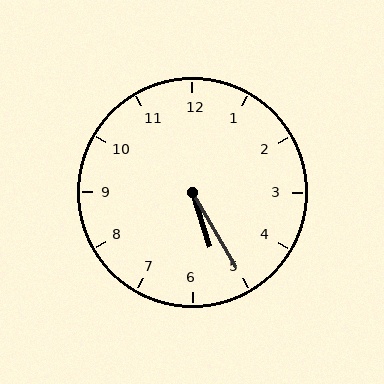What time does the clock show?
5:25.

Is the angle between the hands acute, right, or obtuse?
It is acute.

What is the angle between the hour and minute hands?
Approximately 12 degrees.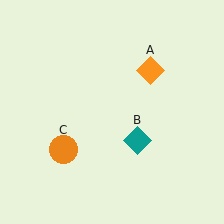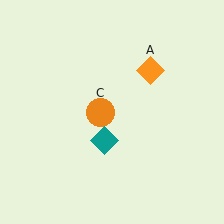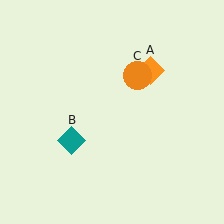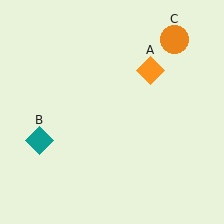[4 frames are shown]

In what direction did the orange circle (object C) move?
The orange circle (object C) moved up and to the right.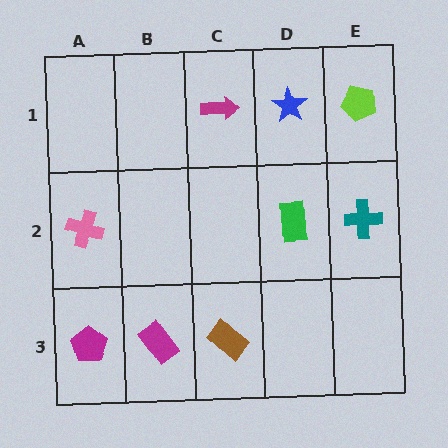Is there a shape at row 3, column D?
No, that cell is empty.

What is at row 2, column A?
A pink cross.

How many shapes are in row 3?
3 shapes.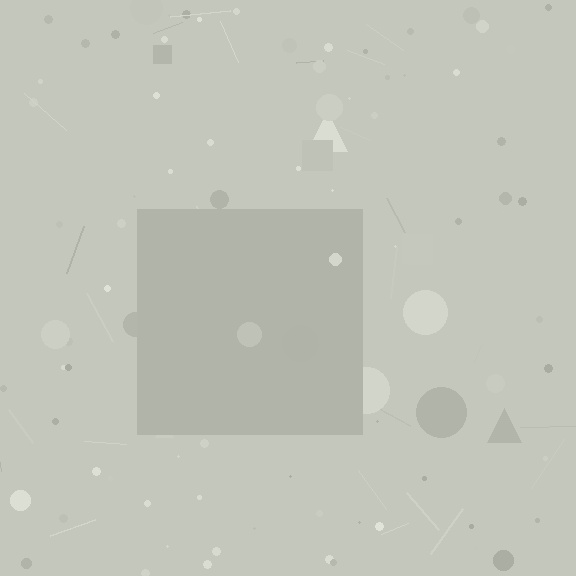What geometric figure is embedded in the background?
A square is embedded in the background.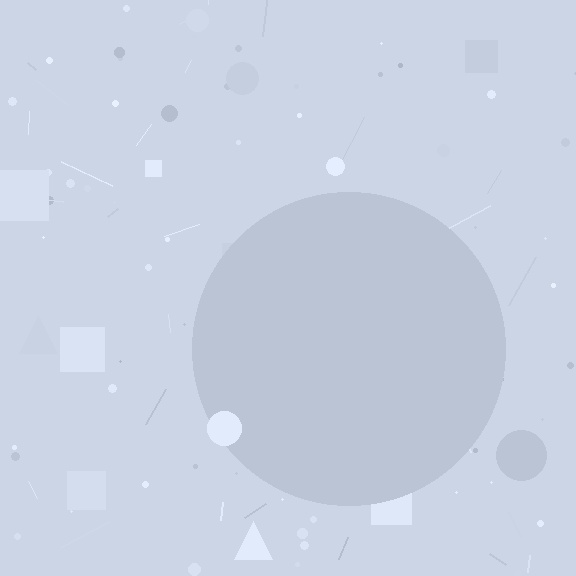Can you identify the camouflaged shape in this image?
The camouflaged shape is a circle.